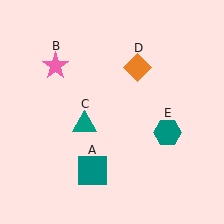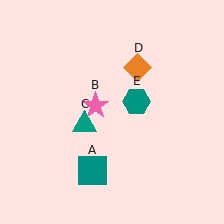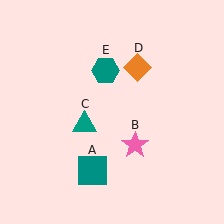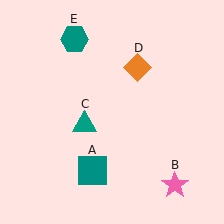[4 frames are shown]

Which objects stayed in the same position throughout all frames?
Teal square (object A) and teal triangle (object C) and orange diamond (object D) remained stationary.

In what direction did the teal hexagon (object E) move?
The teal hexagon (object E) moved up and to the left.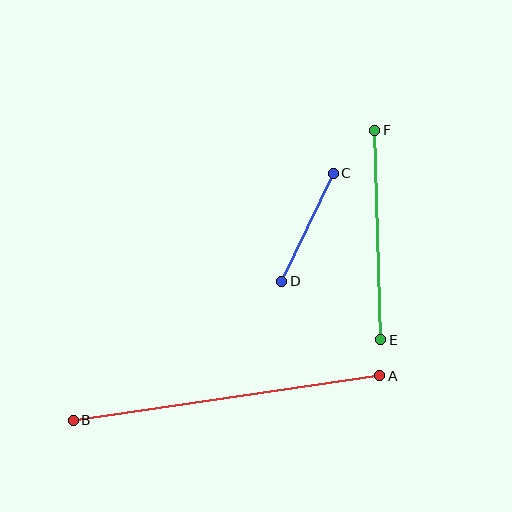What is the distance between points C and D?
The distance is approximately 120 pixels.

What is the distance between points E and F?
The distance is approximately 210 pixels.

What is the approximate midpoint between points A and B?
The midpoint is at approximately (227, 398) pixels.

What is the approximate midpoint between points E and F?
The midpoint is at approximately (378, 235) pixels.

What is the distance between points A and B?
The distance is approximately 310 pixels.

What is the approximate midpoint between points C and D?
The midpoint is at approximately (308, 227) pixels.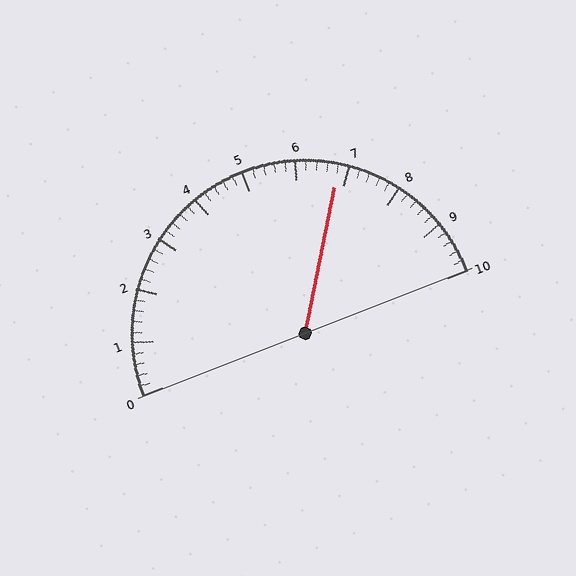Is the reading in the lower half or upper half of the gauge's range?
The reading is in the upper half of the range (0 to 10).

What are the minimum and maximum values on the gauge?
The gauge ranges from 0 to 10.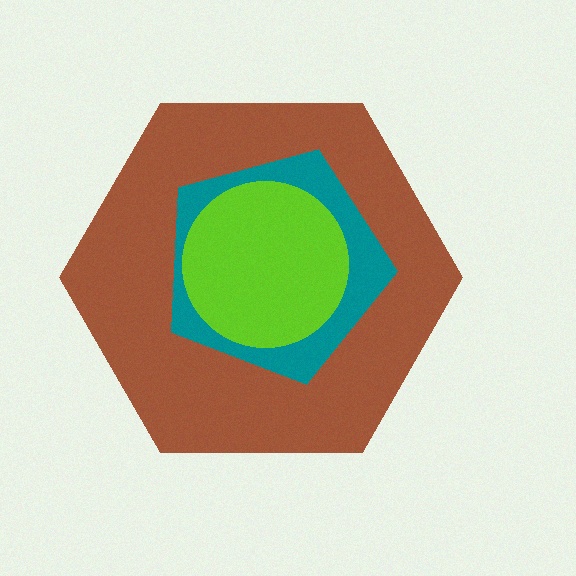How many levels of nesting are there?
3.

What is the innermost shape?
The lime circle.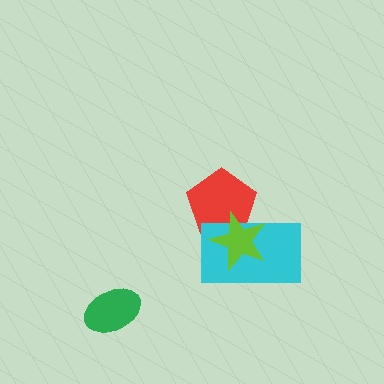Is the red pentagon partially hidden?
Yes, it is partially covered by another shape.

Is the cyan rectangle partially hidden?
Yes, it is partially covered by another shape.